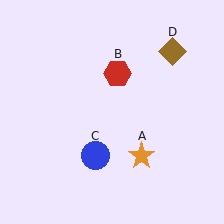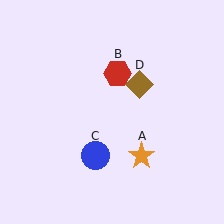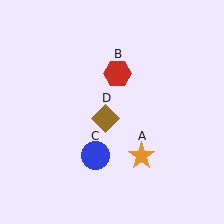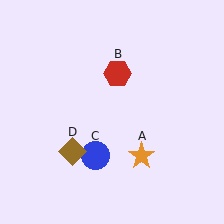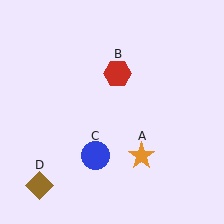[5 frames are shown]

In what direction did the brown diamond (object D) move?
The brown diamond (object D) moved down and to the left.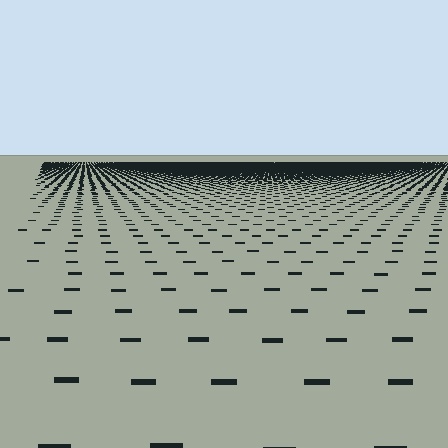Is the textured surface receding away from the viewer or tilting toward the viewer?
The surface is receding away from the viewer. Texture elements get smaller and denser toward the top.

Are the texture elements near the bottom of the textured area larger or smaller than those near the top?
Larger. Near the bottom, elements are closer to the viewer and appear at a bigger on-screen size.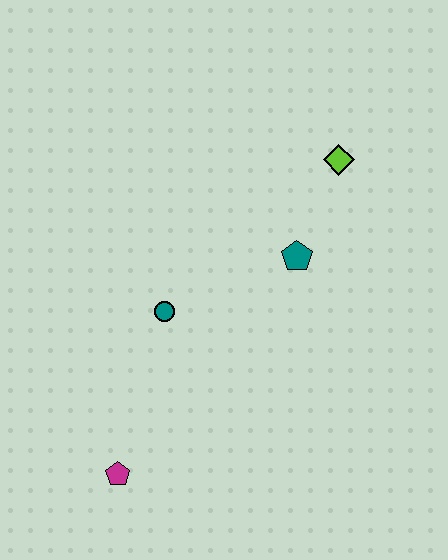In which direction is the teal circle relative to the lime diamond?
The teal circle is to the left of the lime diamond.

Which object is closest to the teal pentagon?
The lime diamond is closest to the teal pentagon.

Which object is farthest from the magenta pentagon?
The lime diamond is farthest from the magenta pentagon.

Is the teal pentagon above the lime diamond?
No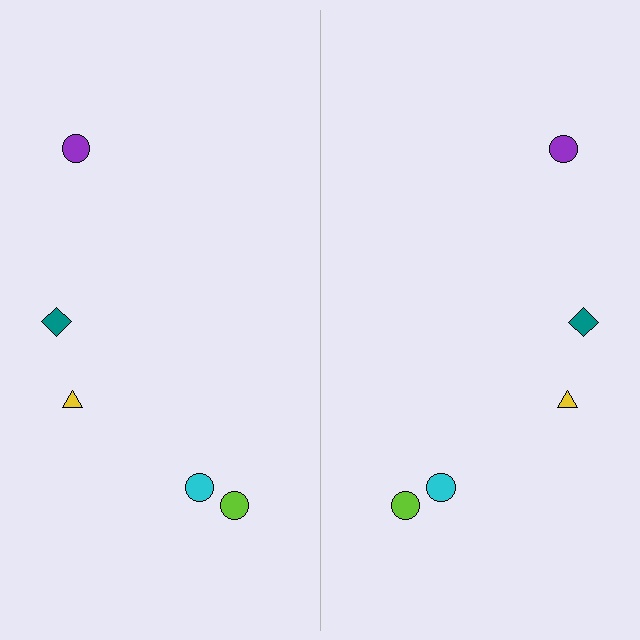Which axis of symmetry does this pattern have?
The pattern has a vertical axis of symmetry running through the center of the image.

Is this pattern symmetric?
Yes, this pattern has bilateral (reflection) symmetry.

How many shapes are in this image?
There are 10 shapes in this image.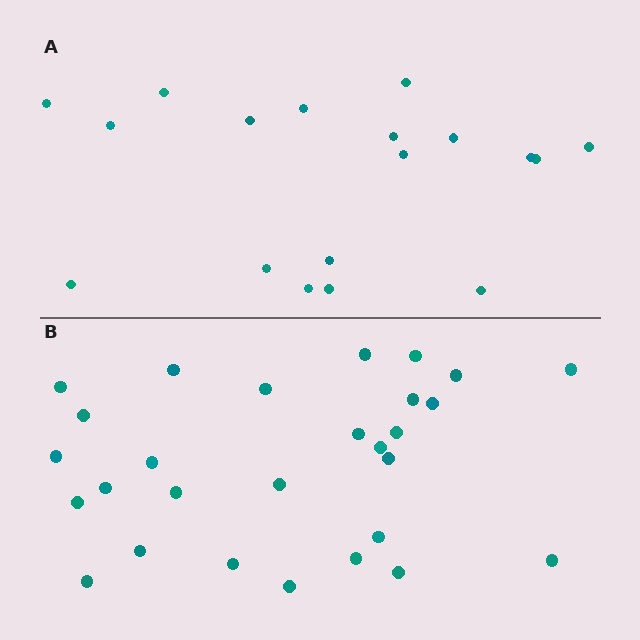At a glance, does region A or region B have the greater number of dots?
Region B (the bottom region) has more dots.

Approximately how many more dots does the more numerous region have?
Region B has roughly 10 or so more dots than region A.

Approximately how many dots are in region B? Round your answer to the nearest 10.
About 30 dots. (The exact count is 28, which rounds to 30.)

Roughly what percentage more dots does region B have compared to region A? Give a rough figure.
About 55% more.